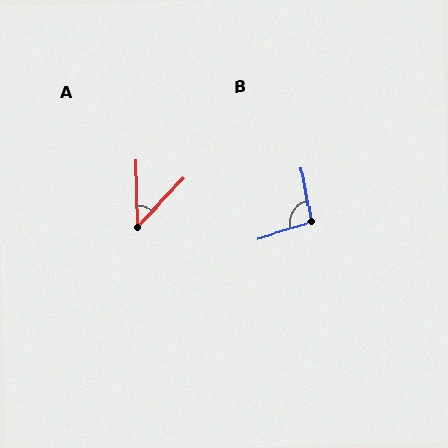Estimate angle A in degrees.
Approximately 45 degrees.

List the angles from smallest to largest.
A (45°), B (98°).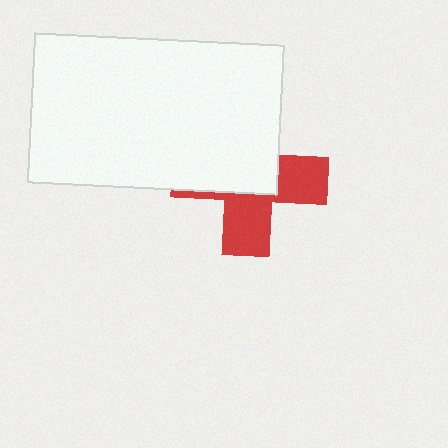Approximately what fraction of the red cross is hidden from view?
Roughly 55% of the red cross is hidden behind the white rectangle.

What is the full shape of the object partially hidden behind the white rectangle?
The partially hidden object is a red cross.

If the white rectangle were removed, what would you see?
You would see the complete red cross.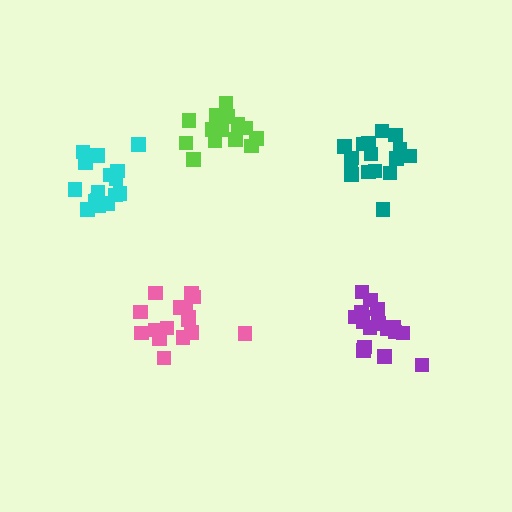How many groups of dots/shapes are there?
There are 5 groups.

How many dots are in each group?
Group 1: 16 dots, Group 2: 17 dots, Group 3: 16 dots, Group 4: 14 dots, Group 5: 16 dots (79 total).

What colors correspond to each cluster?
The clusters are colored: teal, purple, cyan, lime, pink.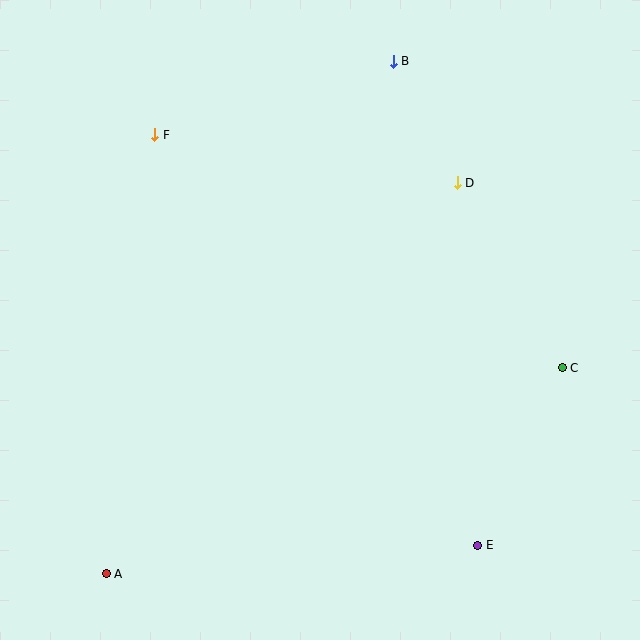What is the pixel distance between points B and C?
The distance between B and C is 350 pixels.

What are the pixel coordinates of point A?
Point A is at (106, 574).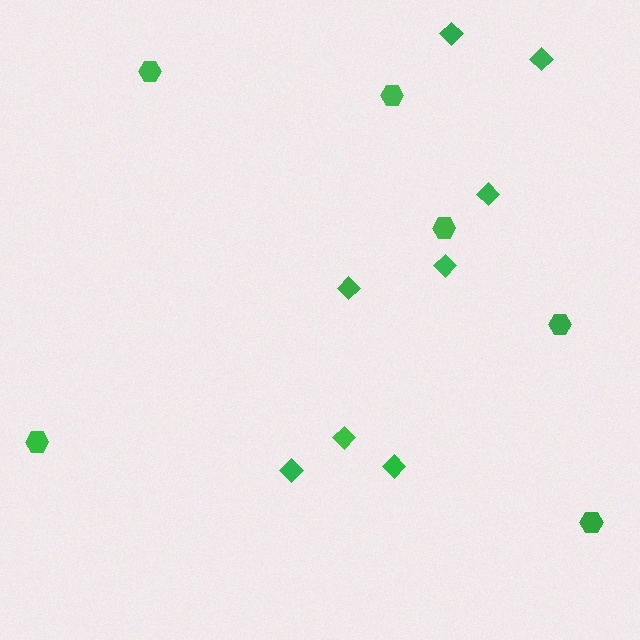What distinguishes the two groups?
There are 2 groups: one group of diamonds (8) and one group of hexagons (6).